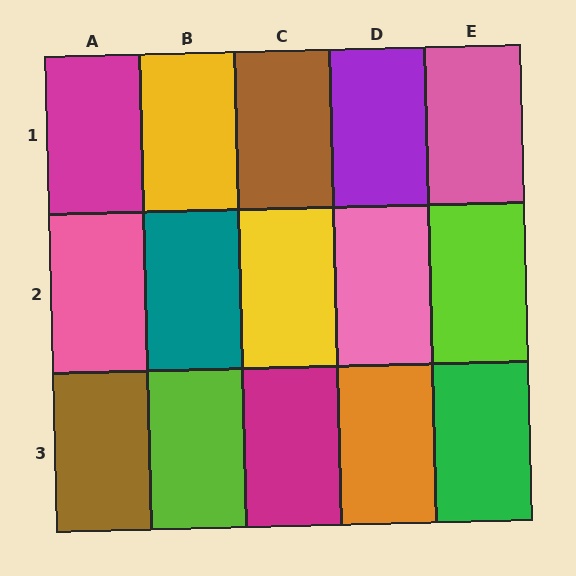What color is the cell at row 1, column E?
Pink.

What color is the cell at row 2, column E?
Lime.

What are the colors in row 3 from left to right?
Brown, lime, magenta, orange, green.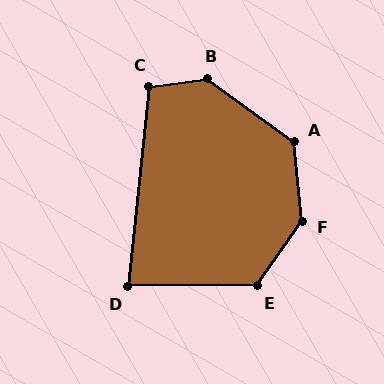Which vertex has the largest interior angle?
F, at approximately 139 degrees.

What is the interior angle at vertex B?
Approximately 137 degrees (obtuse).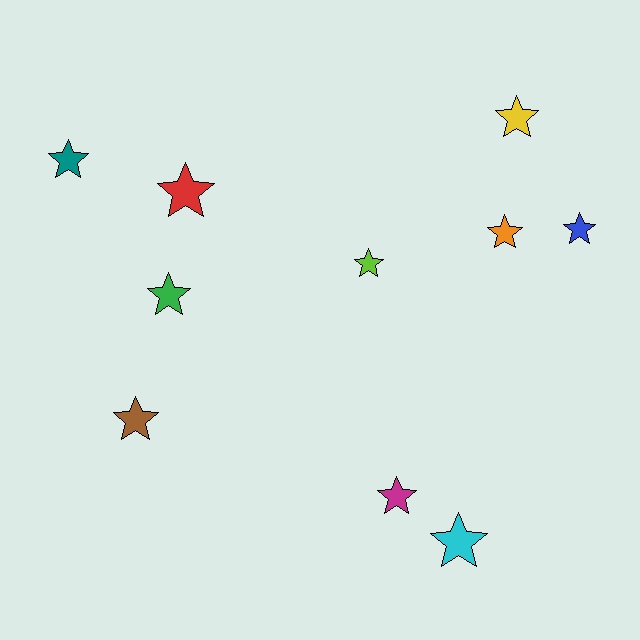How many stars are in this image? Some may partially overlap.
There are 10 stars.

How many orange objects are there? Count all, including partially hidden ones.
There is 1 orange object.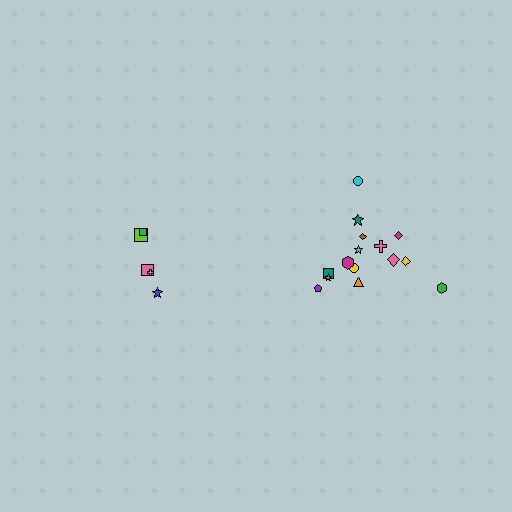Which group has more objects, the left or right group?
The right group.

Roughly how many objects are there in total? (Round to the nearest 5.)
Roughly 20 objects in total.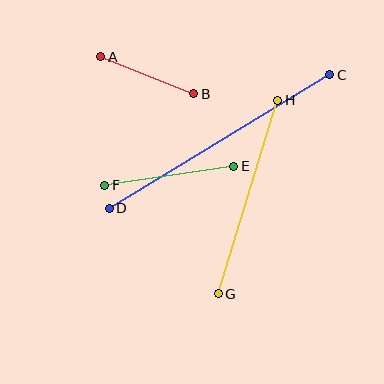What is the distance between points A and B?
The distance is approximately 100 pixels.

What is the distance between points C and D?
The distance is approximately 258 pixels.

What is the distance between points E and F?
The distance is approximately 130 pixels.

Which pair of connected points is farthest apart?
Points C and D are farthest apart.